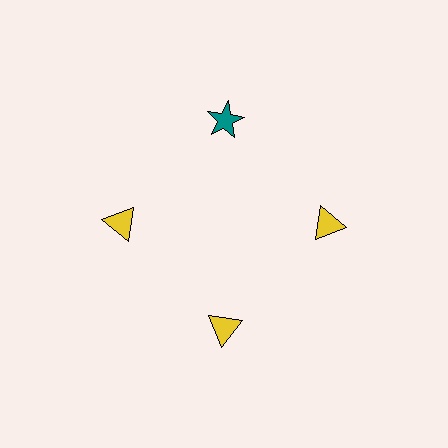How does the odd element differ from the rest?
It differs in both color (teal instead of yellow) and shape (star instead of triangle).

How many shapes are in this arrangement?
There are 4 shapes arranged in a ring pattern.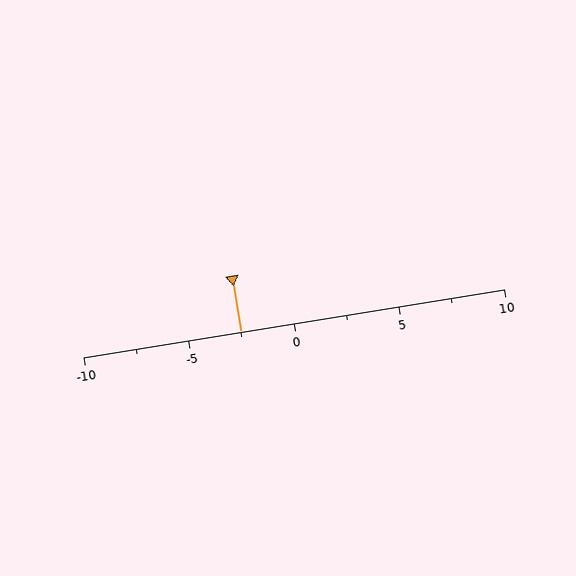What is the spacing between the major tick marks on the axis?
The major ticks are spaced 5 apart.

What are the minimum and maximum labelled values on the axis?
The axis runs from -10 to 10.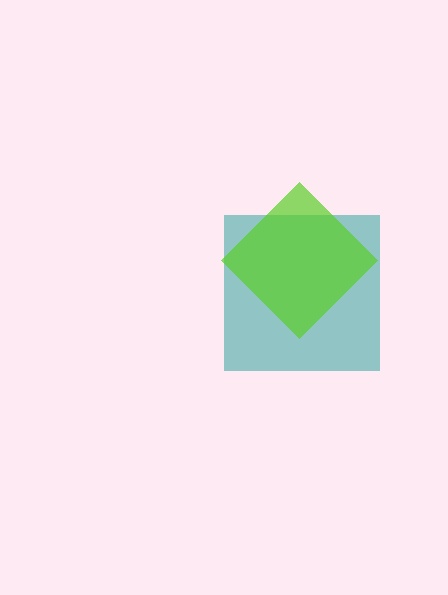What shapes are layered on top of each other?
The layered shapes are: a teal square, a lime diamond.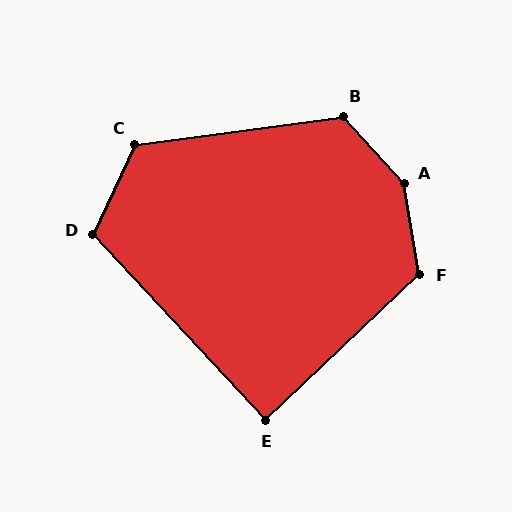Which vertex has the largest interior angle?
A, at approximately 148 degrees.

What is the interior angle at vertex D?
Approximately 112 degrees (obtuse).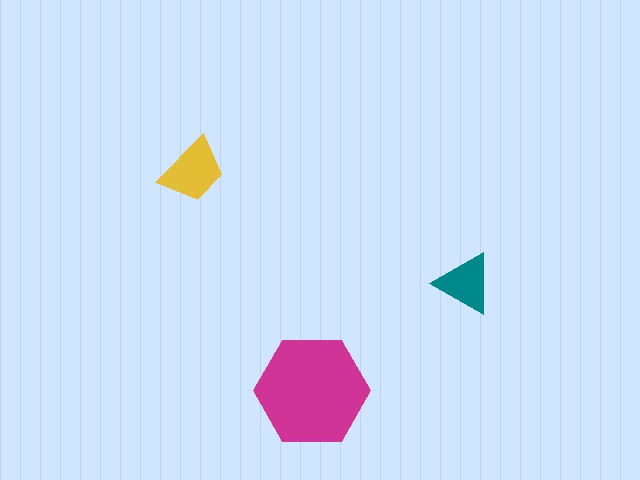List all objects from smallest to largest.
The teal triangle, the yellow trapezoid, the magenta hexagon.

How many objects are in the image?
There are 3 objects in the image.